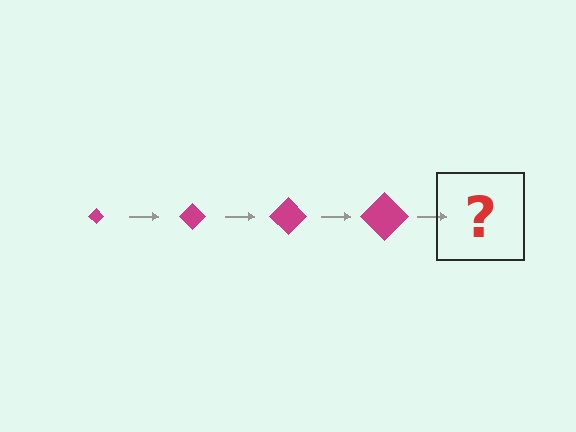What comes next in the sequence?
The next element should be a magenta diamond, larger than the previous one.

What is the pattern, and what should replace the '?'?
The pattern is that the diamond gets progressively larger each step. The '?' should be a magenta diamond, larger than the previous one.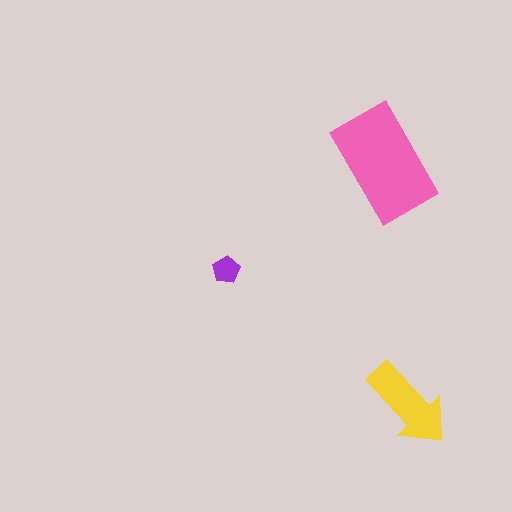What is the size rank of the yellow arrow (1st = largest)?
2nd.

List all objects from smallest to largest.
The purple pentagon, the yellow arrow, the pink rectangle.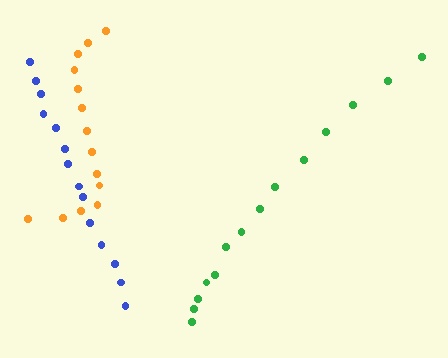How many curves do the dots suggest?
There are 3 distinct paths.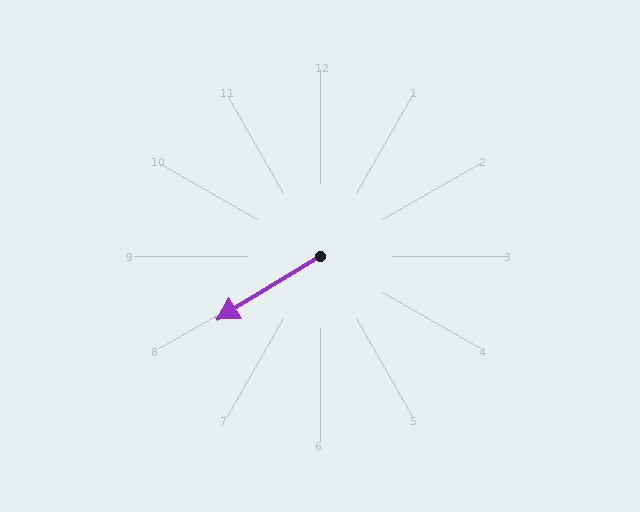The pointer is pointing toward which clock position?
Roughly 8 o'clock.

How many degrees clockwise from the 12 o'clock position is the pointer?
Approximately 239 degrees.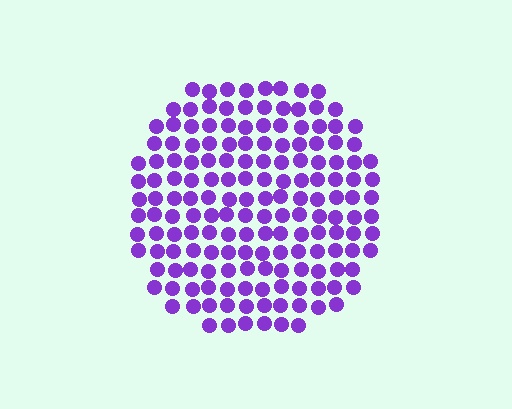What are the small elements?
The small elements are circles.